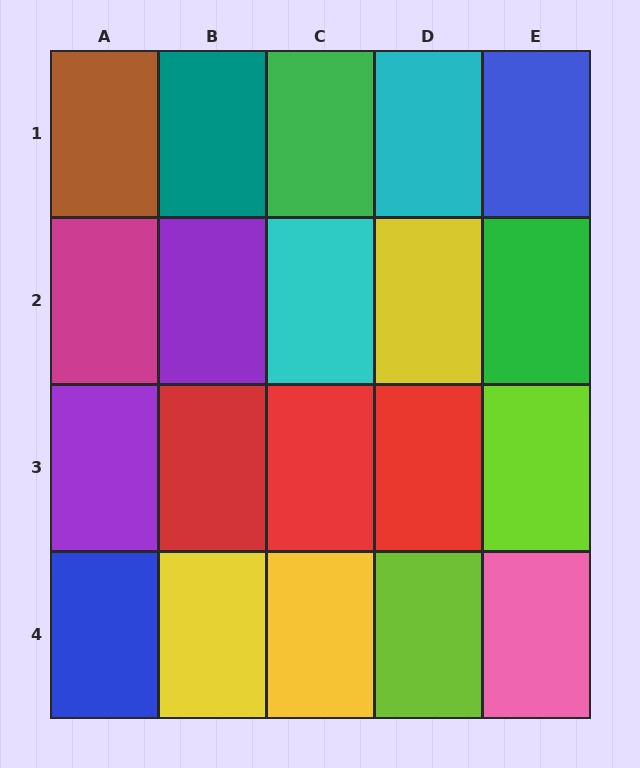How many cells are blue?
2 cells are blue.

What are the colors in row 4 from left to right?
Blue, yellow, yellow, lime, pink.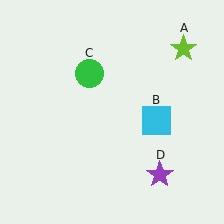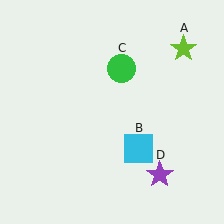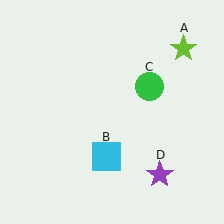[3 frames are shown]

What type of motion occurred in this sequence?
The cyan square (object B), green circle (object C) rotated clockwise around the center of the scene.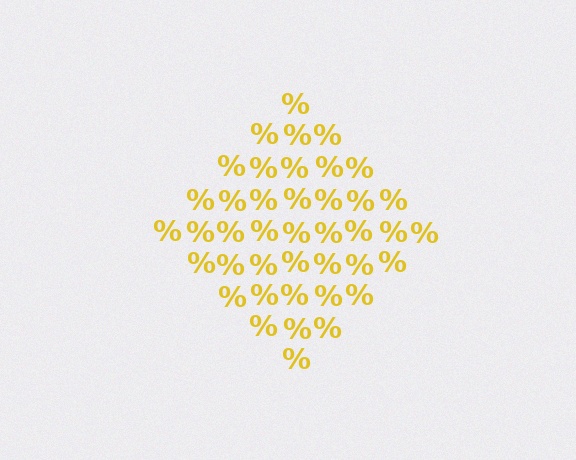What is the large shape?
The large shape is a diamond.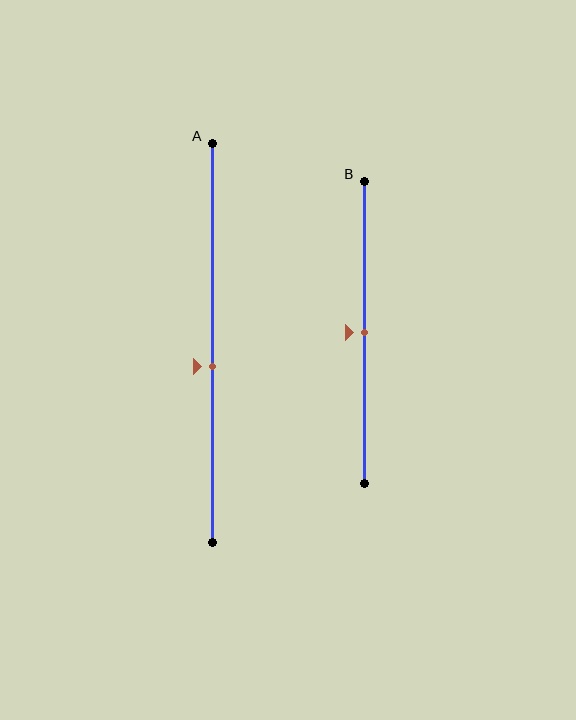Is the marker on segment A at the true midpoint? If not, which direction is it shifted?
No, the marker on segment A is shifted downward by about 6% of the segment length.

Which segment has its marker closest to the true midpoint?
Segment B has its marker closest to the true midpoint.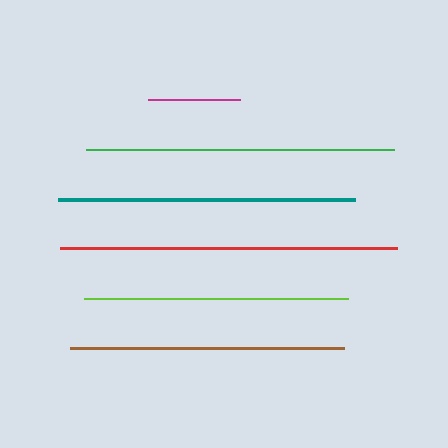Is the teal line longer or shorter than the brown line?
The teal line is longer than the brown line.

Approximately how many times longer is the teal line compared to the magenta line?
The teal line is approximately 3.3 times the length of the magenta line.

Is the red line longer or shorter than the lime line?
The red line is longer than the lime line.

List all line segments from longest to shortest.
From longest to shortest: red, green, teal, brown, lime, magenta.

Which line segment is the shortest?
The magenta line is the shortest at approximately 91 pixels.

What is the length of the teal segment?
The teal segment is approximately 297 pixels long.